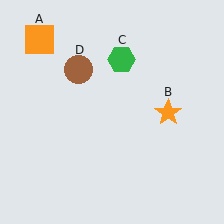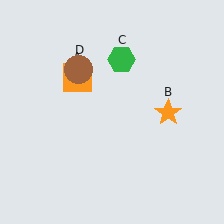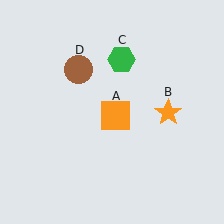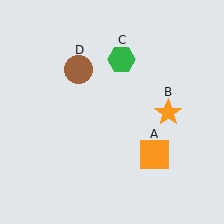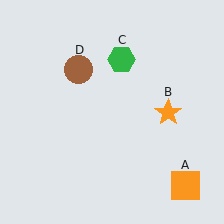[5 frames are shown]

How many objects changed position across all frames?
1 object changed position: orange square (object A).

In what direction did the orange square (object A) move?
The orange square (object A) moved down and to the right.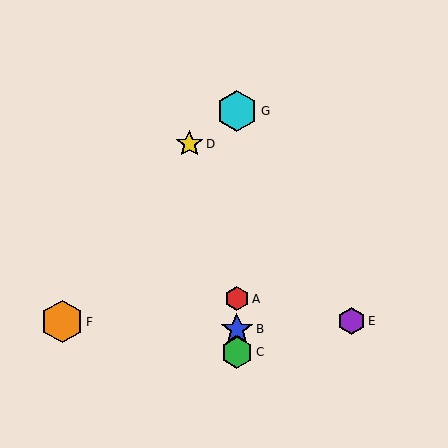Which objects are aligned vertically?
Objects A, B, C, G are aligned vertically.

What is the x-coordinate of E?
Object E is at x≈352.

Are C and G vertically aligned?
Yes, both are at x≈237.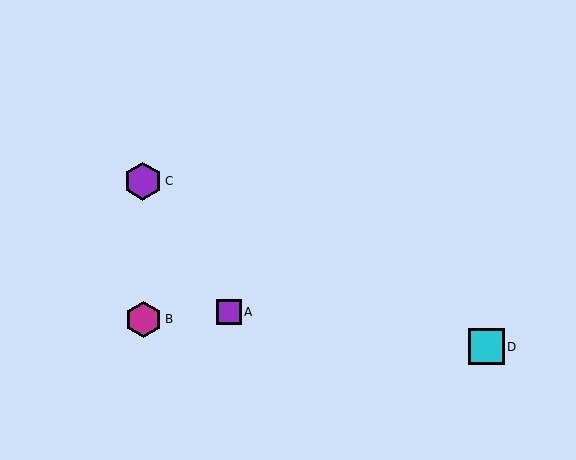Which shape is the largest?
The purple hexagon (labeled C) is the largest.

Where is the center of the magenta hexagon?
The center of the magenta hexagon is at (143, 319).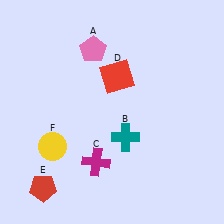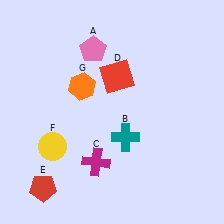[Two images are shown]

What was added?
An orange hexagon (G) was added in Image 2.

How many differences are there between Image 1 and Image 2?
There is 1 difference between the two images.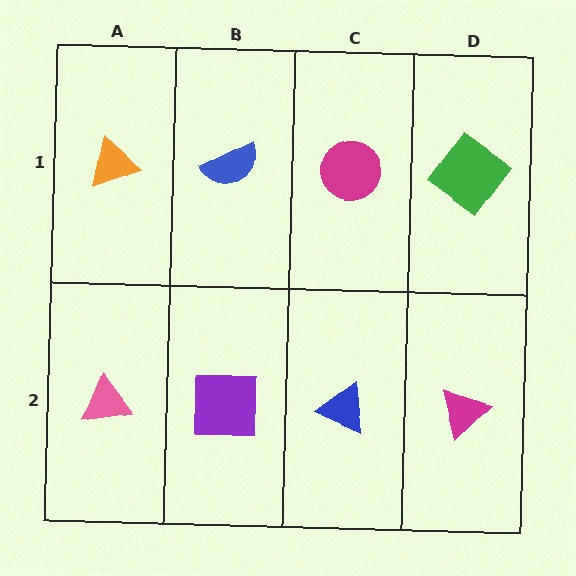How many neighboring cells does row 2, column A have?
2.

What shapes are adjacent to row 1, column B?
A purple square (row 2, column B), an orange triangle (row 1, column A), a magenta circle (row 1, column C).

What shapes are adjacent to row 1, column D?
A magenta triangle (row 2, column D), a magenta circle (row 1, column C).